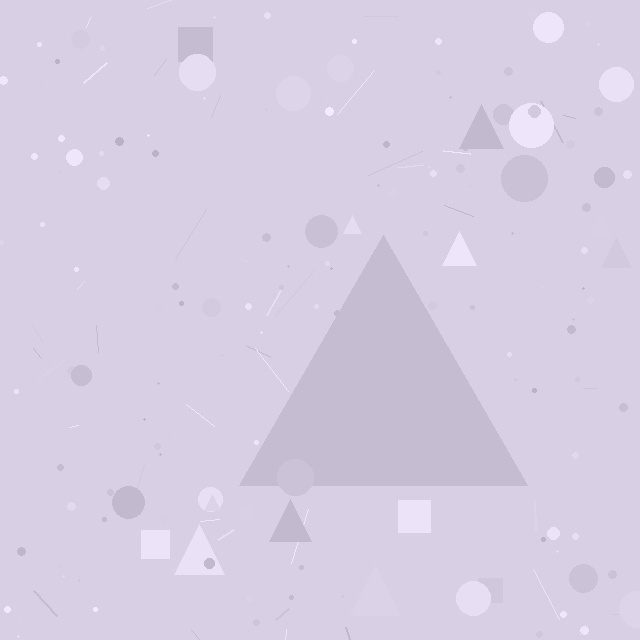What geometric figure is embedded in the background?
A triangle is embedded in the background.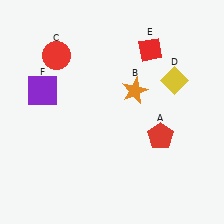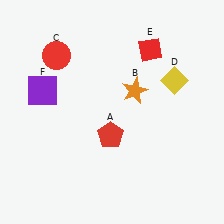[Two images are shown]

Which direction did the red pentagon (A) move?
The red pentagon (A) moved left.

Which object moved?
The red pentagon (A) moved left.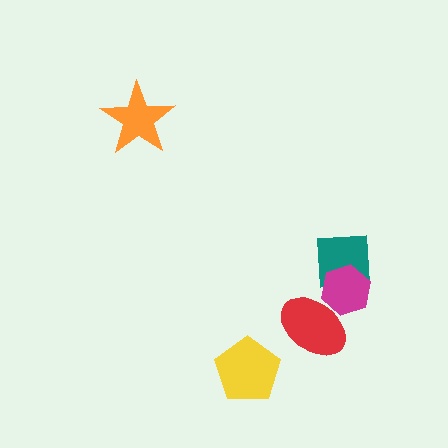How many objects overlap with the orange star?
0 objects overlap with the orange star.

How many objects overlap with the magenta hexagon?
2 objects overlap with the magenta hexagon.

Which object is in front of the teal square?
The magenta hexagon is in front of the teal square.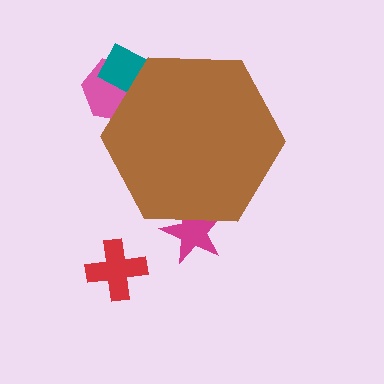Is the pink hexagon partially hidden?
Yes, the pink hexagon is partially hidden behind the brown hexagon.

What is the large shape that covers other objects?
A brown hexagon.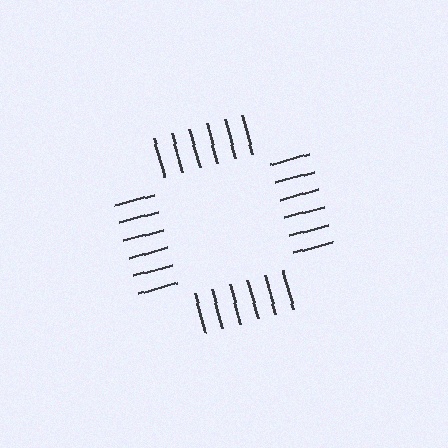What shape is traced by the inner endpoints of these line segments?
An illusory square — the line segments terminate on its edges but no continuous stroke is drawn.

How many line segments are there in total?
24 — 6 along each of the 4 edges.